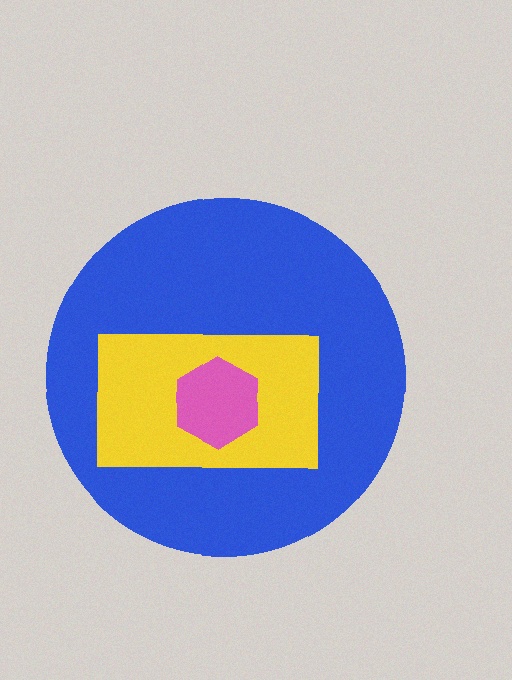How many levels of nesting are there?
3.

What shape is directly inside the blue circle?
The yellow rectangle.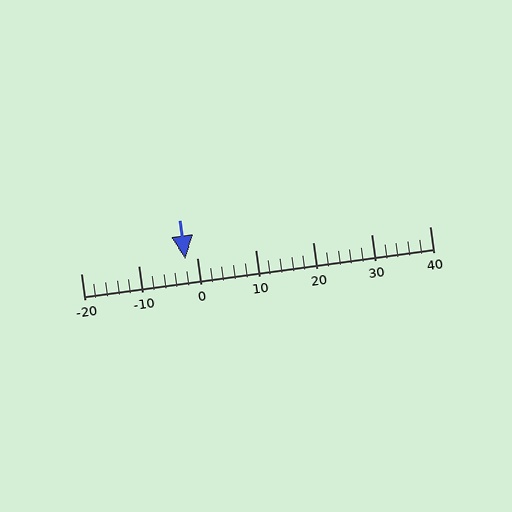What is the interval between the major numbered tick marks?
The major tick marks are spaced 10 units apart.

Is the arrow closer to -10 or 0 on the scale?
The arrow is closer to 0.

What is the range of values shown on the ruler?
The ruler shows values from -20 to 40.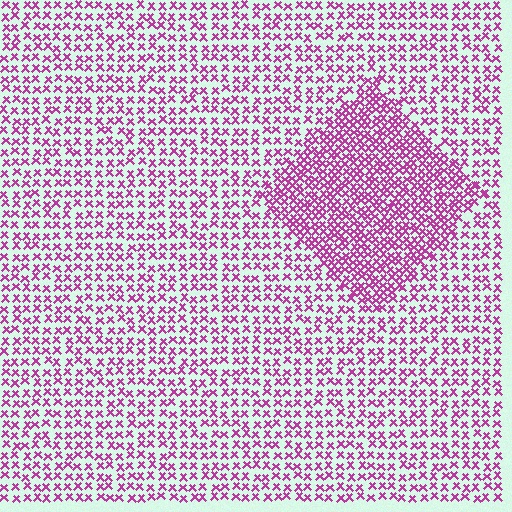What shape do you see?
I see a diamond.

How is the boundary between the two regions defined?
The boundary is defined by a change in element density (approximately 1.9x ratio). All elements are the same color, size, and shape.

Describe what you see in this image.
The image contains small magenta elements arranged at two different densities. A diamond-shaped region is visible where the elements are more densely packed than the surrounding area.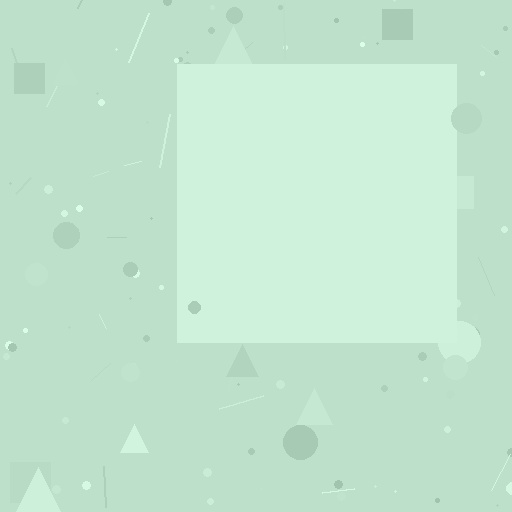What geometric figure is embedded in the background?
A square is embedded in the background.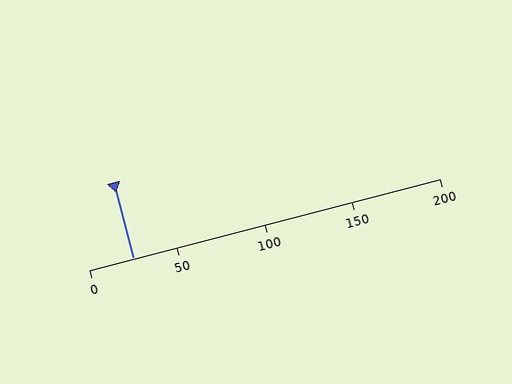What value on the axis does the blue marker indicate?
The marker indicates approximately 25.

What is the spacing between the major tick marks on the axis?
The major ticks are spaced 50 apart.